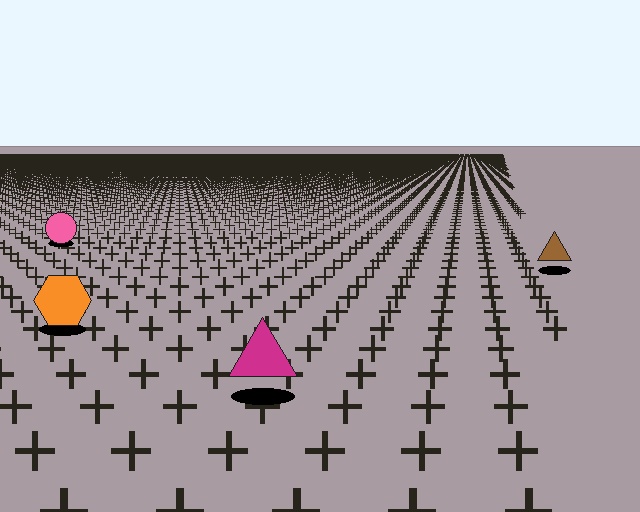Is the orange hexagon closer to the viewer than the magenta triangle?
No. The magenta triangle is closer — you can tell from the texture gradient: the ground texture is coarser near it.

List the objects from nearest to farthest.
From nearest to farthest: the magenta triangle, the orange hexagon, the brown triangle, the pink circle.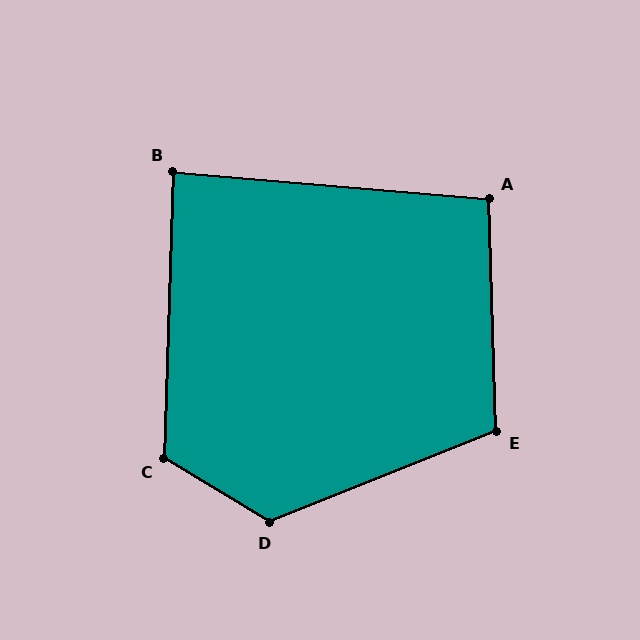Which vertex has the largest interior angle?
D, at approximately 127 degrees.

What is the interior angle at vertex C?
Approximately 119 degrees (obtuse).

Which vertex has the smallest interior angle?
B, at approximately 87 degrees.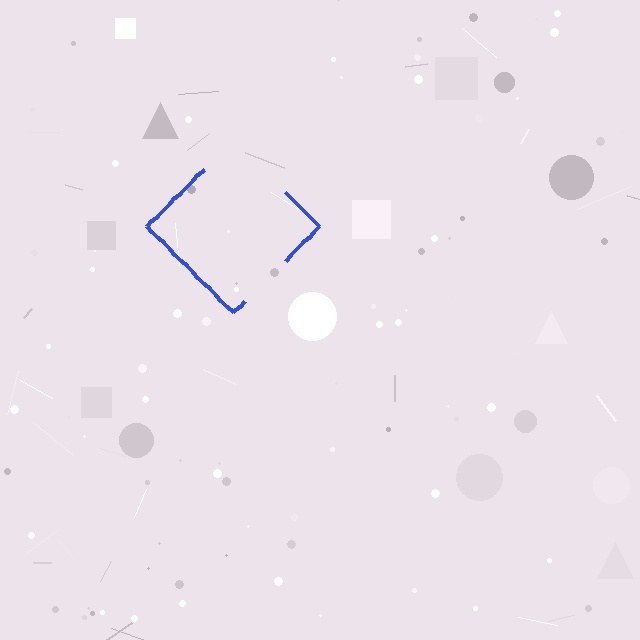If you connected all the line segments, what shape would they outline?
They would outline a diamond.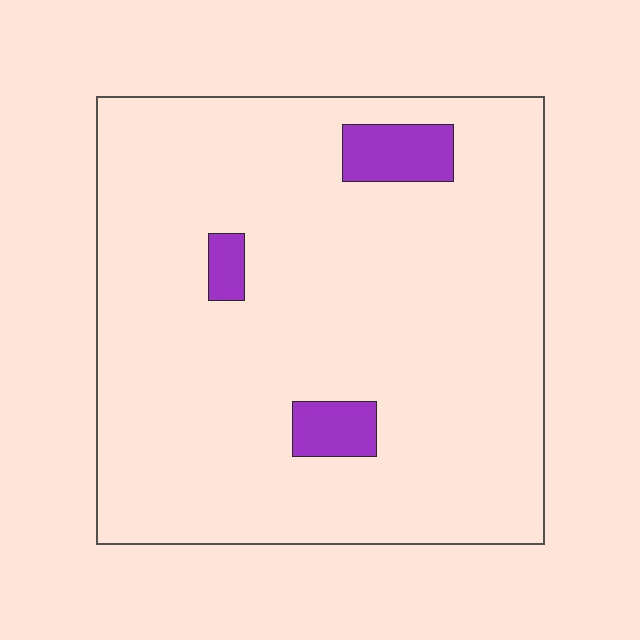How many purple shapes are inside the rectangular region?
3.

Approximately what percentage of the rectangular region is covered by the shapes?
Approximately 5%.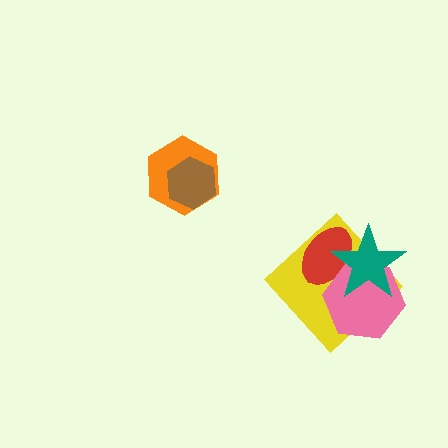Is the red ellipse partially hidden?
Yes, it is partially covered by another shape.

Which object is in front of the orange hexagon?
The brown hexagon is in front of the orange hexagon.